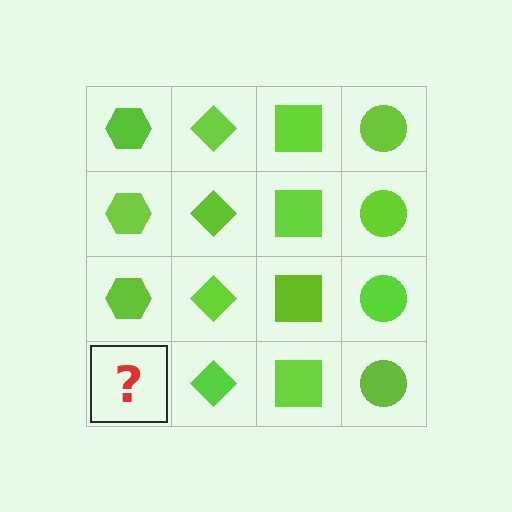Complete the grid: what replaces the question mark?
The question mark should be replaced with a lime hexagon.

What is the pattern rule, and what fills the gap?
The rule is that each column has a consistent shape. The gap should be filled with a lime hexagon.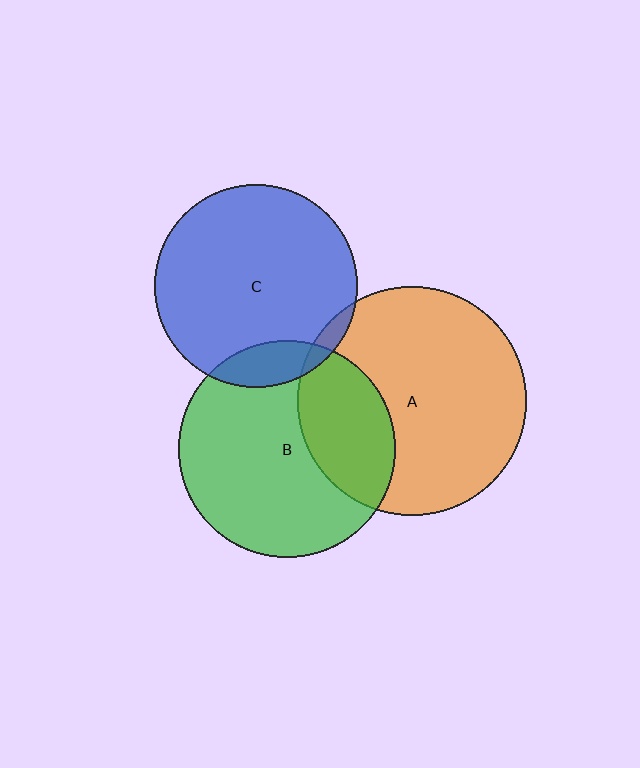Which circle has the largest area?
Circle A (orange).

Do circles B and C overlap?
Yes.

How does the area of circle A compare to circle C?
Approximately 1.3 times.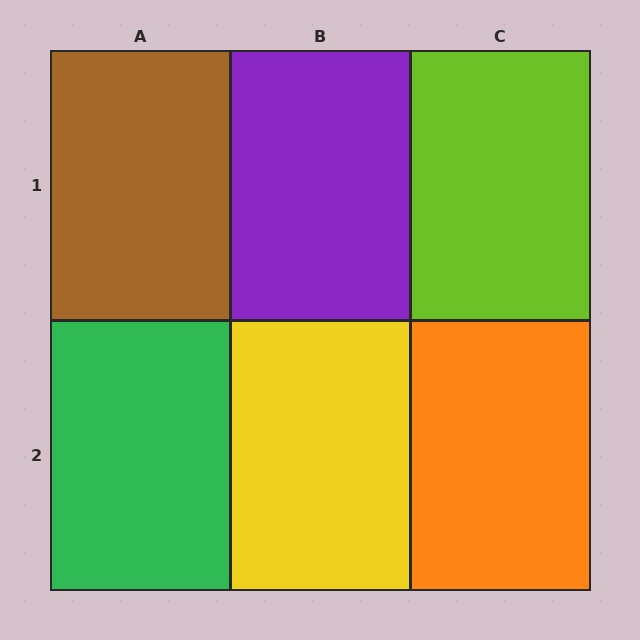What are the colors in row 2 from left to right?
Green, yellow, orange.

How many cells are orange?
1 cell is orange.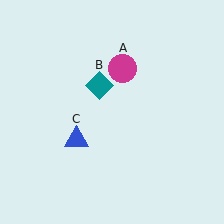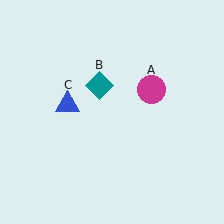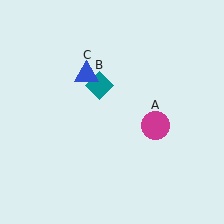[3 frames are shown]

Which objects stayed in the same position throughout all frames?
Teal diamond (object B) remained stationary.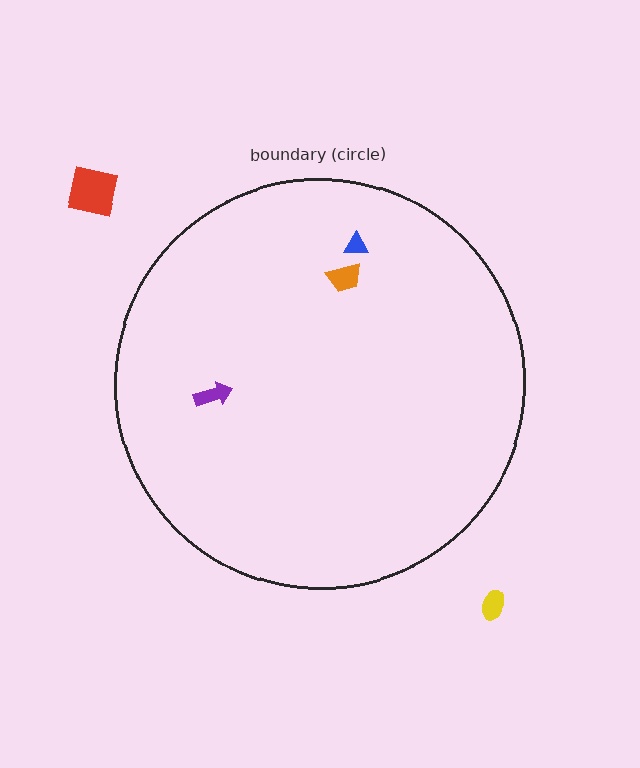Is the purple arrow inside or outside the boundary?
Inside.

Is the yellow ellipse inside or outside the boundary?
Outside.